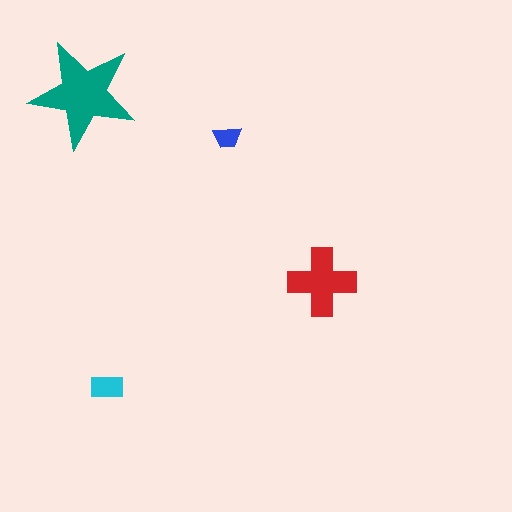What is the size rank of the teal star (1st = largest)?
1st.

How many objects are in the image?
There are 4 objects in the image.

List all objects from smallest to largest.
The blue trapezoid, the cyan rectangle, the red cross, the teal star.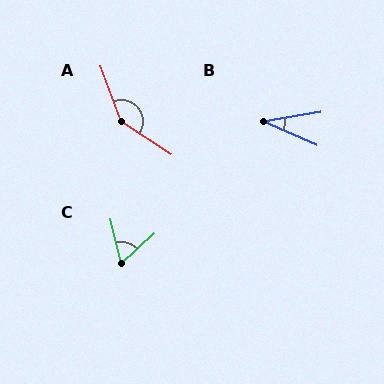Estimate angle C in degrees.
Approximately 61 degrees.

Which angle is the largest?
A, at approximately 144 degrees.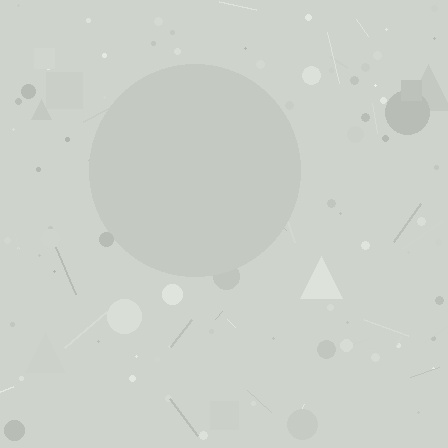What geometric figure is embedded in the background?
A circle is embedded in the background.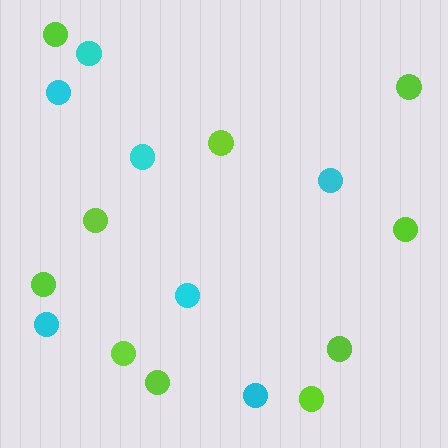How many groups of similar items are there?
There are 2 groups: one group of cyan circles (7) and one group of lime circles (10).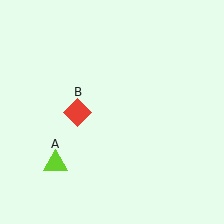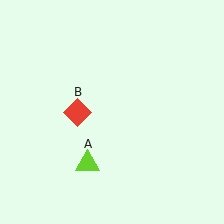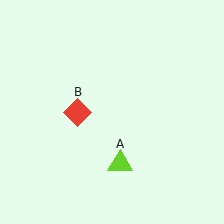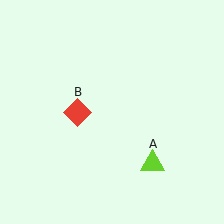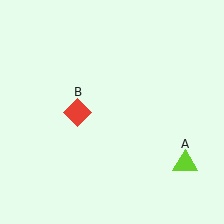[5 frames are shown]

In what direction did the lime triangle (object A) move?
The lime triangle (object A) moved right.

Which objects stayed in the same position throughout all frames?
Red diamond (object B) remained stationary.